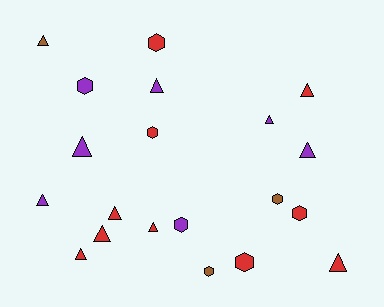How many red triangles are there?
There are 6 red triangles.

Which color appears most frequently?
Red, with 10 objects.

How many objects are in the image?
There are 20 objects.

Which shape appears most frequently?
Triangle, with 12 objects.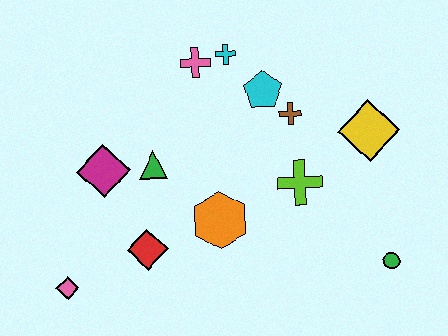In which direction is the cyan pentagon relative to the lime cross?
The cyan pentagon is above the lime cross.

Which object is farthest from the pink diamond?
The yellow diamond is farthest from the pink diamond.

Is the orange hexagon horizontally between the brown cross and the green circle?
No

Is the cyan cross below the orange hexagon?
No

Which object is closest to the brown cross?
The cyan pentagon is closest to the brown cross.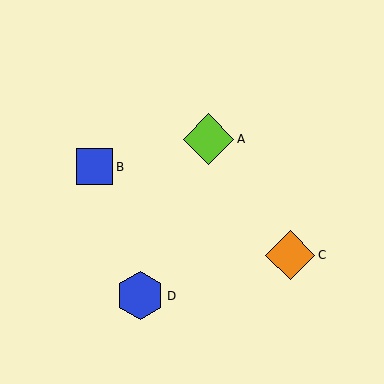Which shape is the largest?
The lime diamond (labeled A) is the largest.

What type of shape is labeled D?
Shape D is a blue hexagon.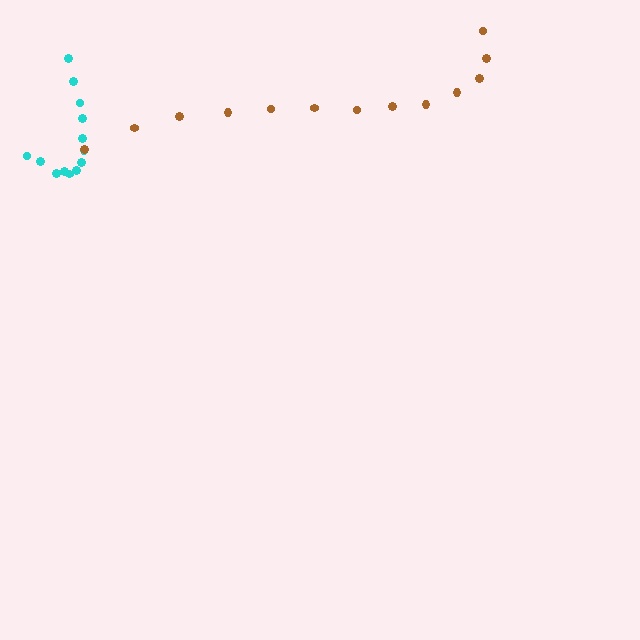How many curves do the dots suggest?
There are 2 distinct paths.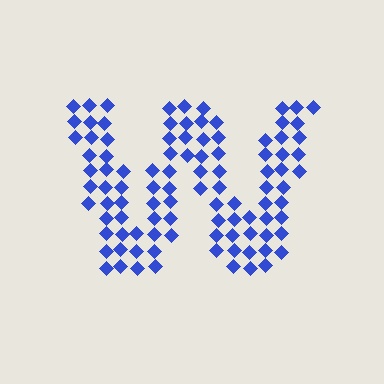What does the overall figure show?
The overall figure shows the letter W.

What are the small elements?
The small elements are diamonds.